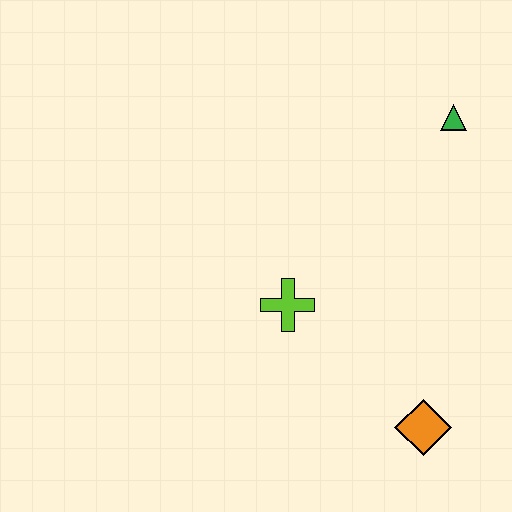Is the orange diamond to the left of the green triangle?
Yes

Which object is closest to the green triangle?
The lime cross is closest to the green triangle.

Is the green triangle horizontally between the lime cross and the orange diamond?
No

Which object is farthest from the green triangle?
The orange diamond is farthest from the green triangle.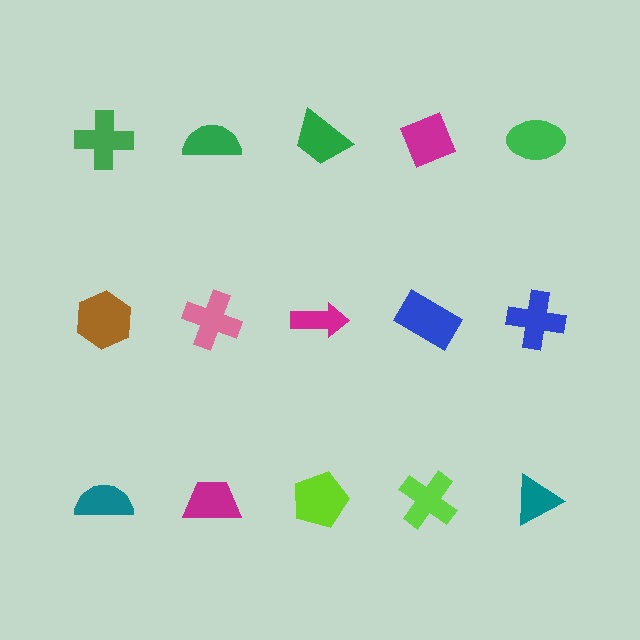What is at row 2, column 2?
A pink cross.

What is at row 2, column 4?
A blue rectangle.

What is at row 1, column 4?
A magenta diamond.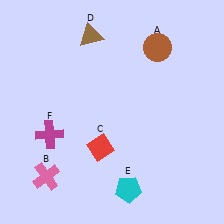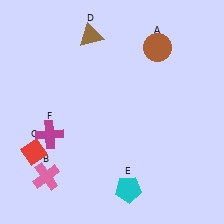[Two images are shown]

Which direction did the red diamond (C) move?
The red diamond (C) moved left.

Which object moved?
The red diamond (C) moved left.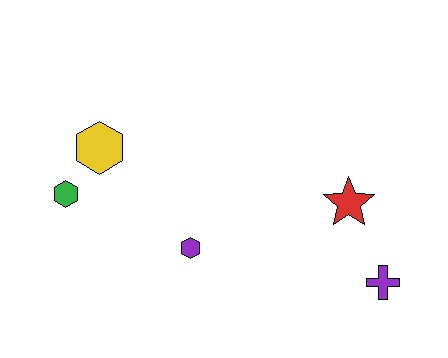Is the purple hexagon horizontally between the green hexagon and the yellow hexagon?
No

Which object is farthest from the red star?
The green hexagon is farthest from the red star.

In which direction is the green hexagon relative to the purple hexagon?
The green hexagon is to the left of the purple hexagon.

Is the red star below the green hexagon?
Yes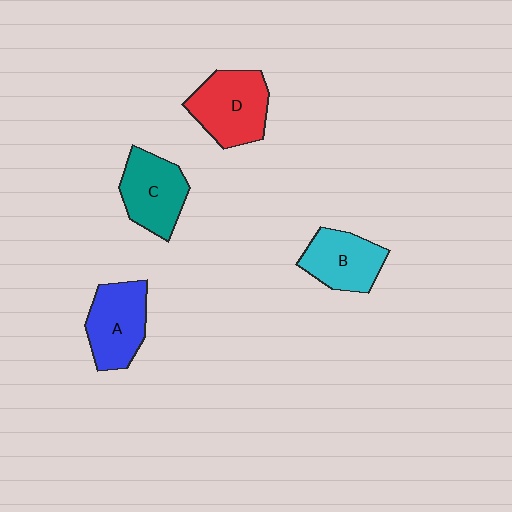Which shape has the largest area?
Shape D (red).